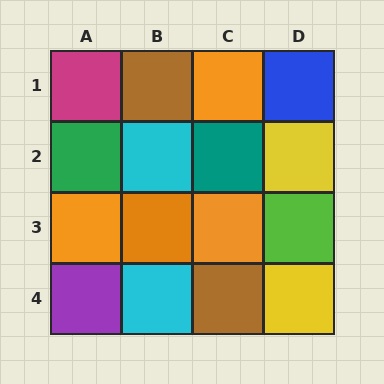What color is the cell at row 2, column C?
Teal.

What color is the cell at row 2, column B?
Cyan.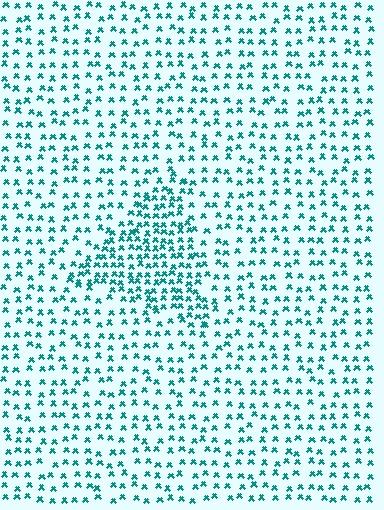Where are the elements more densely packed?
The elements are more densely packed inside the triangle boundary.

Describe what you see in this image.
The image contains small teal elements arranged at two different densities. A triangle-shaped region is visible where the elements are more densely packed than the surrounding area.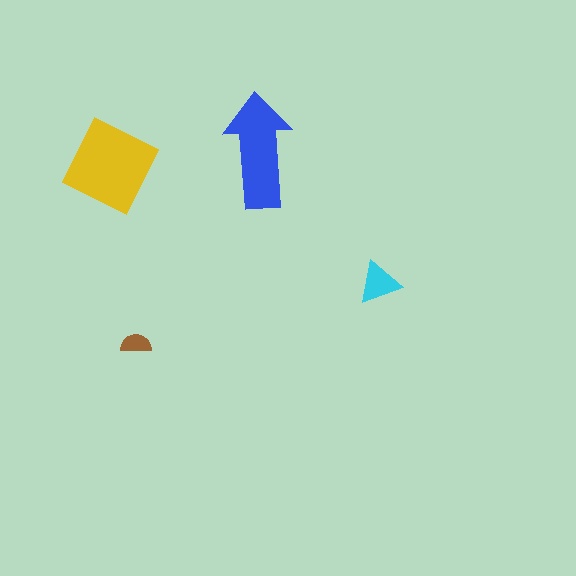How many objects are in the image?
There are 4 objects in the image.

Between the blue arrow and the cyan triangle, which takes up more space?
The blue arrow.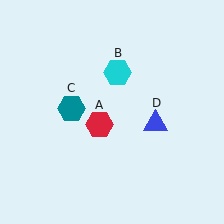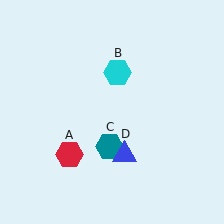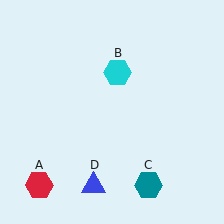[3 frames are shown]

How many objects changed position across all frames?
3 objects changed position: red hexagon (object A), teal hexagon (object C), blue triangle (object D).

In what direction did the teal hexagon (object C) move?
The teal hexagon (object C) moved down and to the right.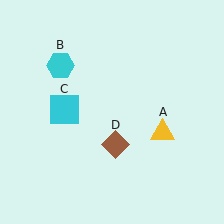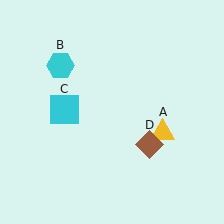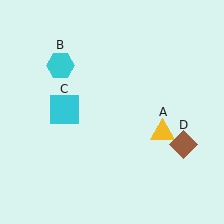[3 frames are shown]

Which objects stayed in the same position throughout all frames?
Yellow triangle (object A) and cyan hexagon (object B) and cyan square (object C) remained stationary.